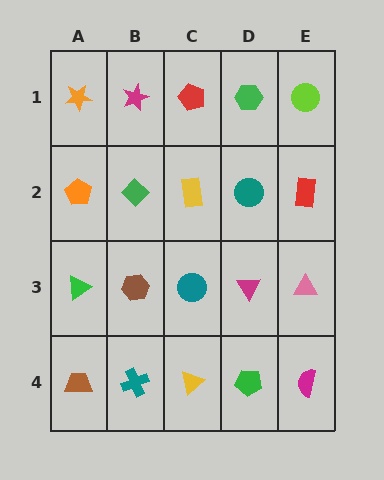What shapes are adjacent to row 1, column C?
A yellow rectangle (row 2, column C), a magenta star (row 1, column B), a green hexagon (row 1, column D).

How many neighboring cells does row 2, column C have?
4.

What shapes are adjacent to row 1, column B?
A green diamond (row 2, column B), an orange star (row 1, column A), a red pentagon (row 1, column C).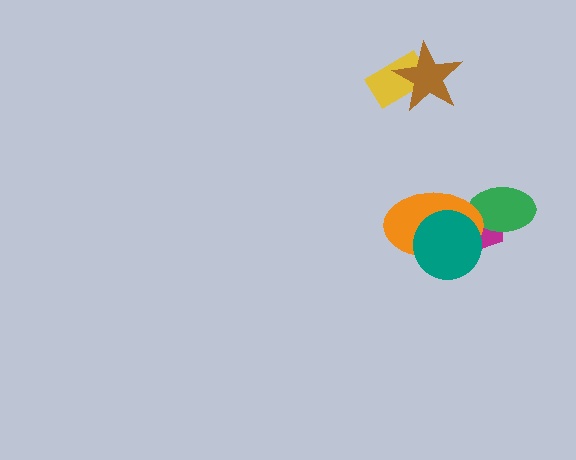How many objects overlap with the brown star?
1 object overlaps with the brown star.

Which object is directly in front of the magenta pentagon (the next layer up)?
The green ellipse is directly in front of the magenta pentagon.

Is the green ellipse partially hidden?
Yes, it is partially covered by another shape.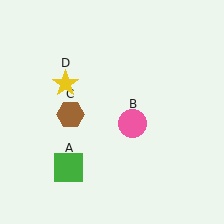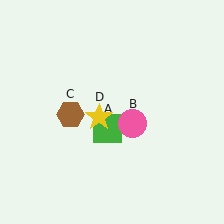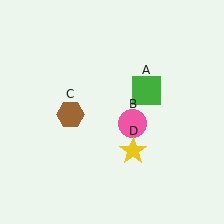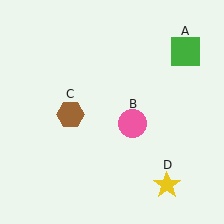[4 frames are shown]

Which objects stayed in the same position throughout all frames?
Pink circle (object B) and brown hexagon (object C) remained stationary.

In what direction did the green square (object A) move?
The green square (object A) moved up and to the right.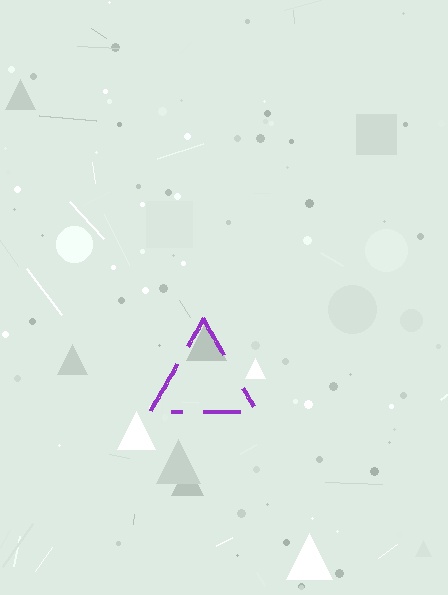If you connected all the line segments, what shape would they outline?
They would outline a triangle.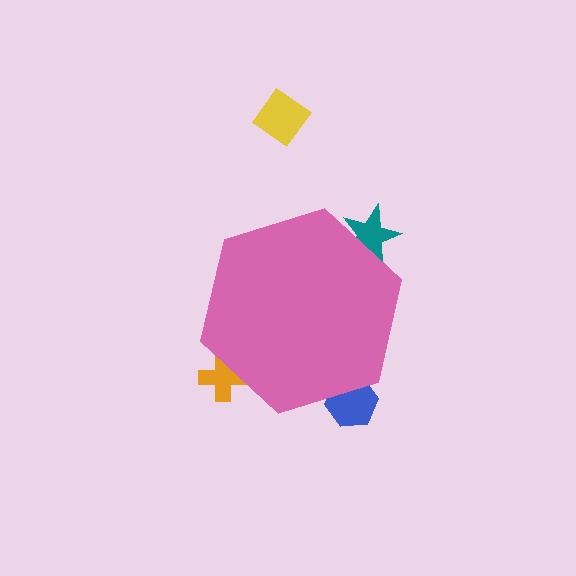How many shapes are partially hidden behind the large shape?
3 shapes are partially hidden.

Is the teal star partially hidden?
Yes, the teal star is partially hidden behind the pink hexagon.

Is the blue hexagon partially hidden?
Yes, the blue hexagon is partially hidden behind the pink hexagon.